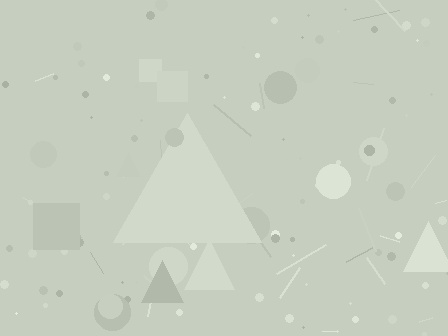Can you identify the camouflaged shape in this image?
The camouflaged shape is a triangle.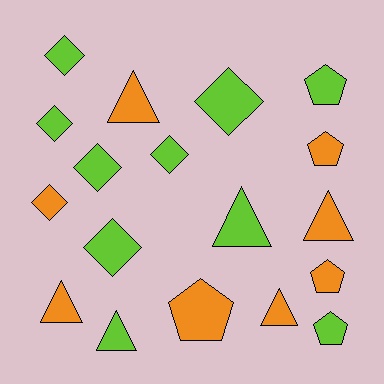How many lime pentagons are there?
There are 2 lime pentagons.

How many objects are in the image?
There are 18 objects.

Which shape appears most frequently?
Diamond, with 7 objects.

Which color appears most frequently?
Lime, with 10 objects.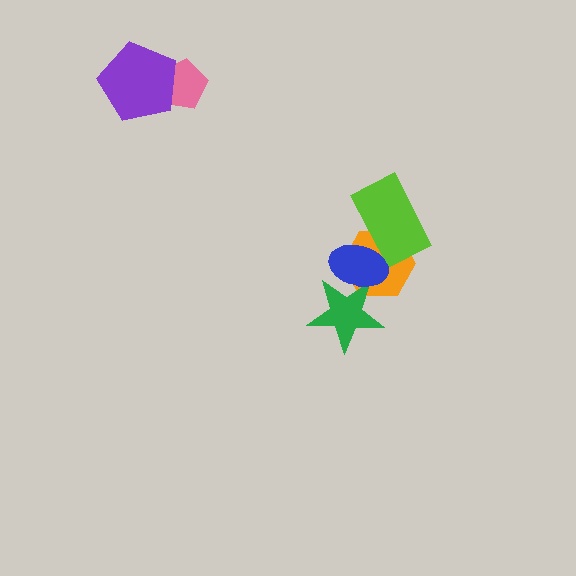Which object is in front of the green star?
The blue ellipse is in front of the green star.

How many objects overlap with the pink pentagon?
1 object overlaps with the pink pentagon.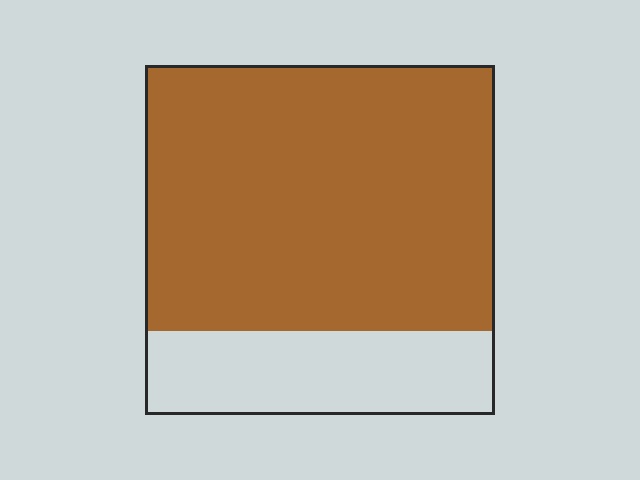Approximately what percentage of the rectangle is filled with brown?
Approximately 75%.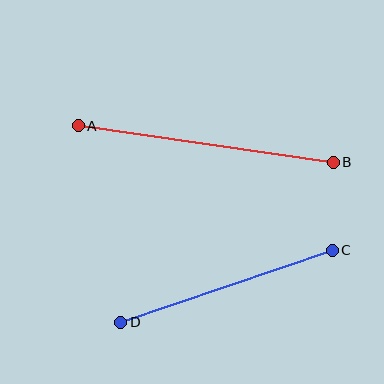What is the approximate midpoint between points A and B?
The midpoint is at approximately (206, 144) pixels.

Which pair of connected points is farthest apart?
Points A and B are farthest apart.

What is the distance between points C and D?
The distance is approximately 223 pixels.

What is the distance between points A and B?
The distance is approximately 257 pixels.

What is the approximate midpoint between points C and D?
The midpoint is at approximately (226, 286) pixels.